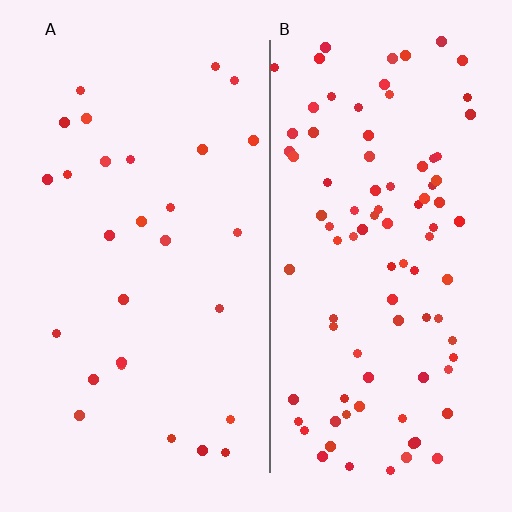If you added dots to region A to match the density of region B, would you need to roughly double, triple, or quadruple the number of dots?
Approximately triple.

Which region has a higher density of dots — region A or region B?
B (the right).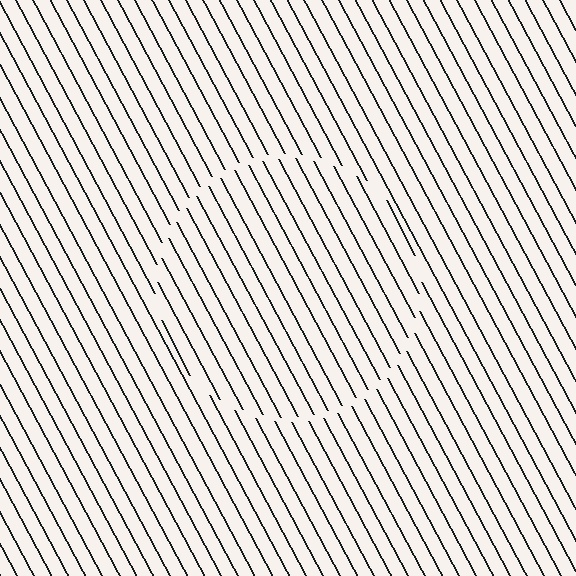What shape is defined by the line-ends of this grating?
An illusory circle. The interior of the shape contains the same grating, shifted by half a period — the contour is defined by the phase discontinuity where line-ends from the inner and outer gratings abut.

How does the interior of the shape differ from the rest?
The interior of the shape contains the same grating, shifted by half a period — the contour is defined by the phase discontinuity where line-ends from the inner and outer gratings abut.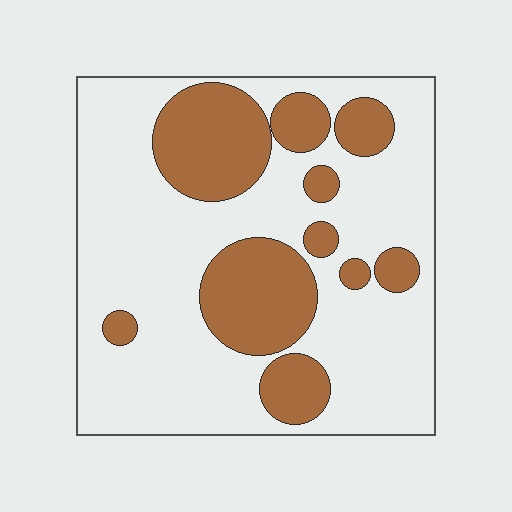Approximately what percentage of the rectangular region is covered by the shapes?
Approximately 30%.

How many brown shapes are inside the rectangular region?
10.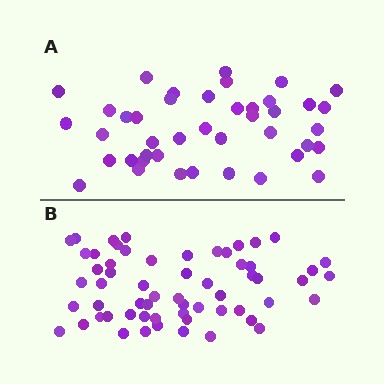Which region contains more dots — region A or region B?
Region B (the bottom region) has more dots.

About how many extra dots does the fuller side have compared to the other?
Region B has approximately 20 more dots than region A.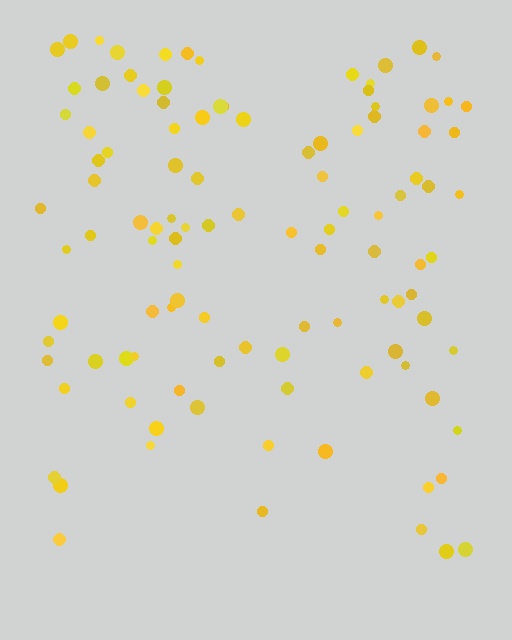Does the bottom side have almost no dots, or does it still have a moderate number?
Still a moderate number, just noticeably fewer than the top.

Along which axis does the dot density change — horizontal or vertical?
Vertical.